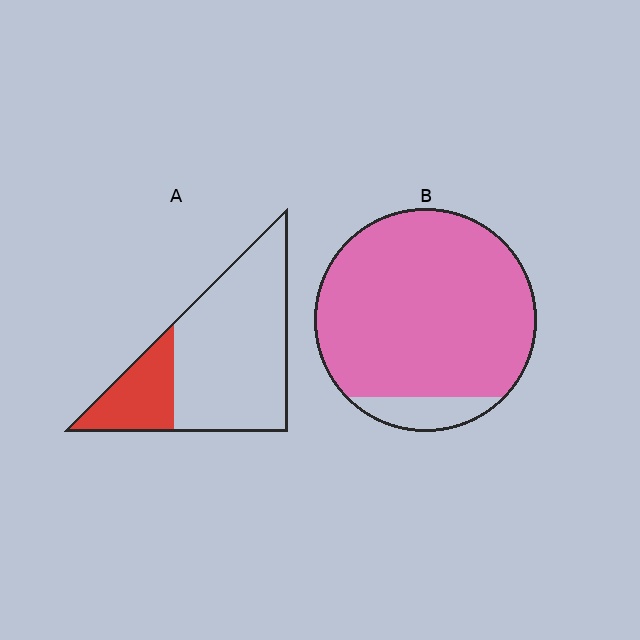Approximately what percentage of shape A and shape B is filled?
A is approximately 25% and B is approximately 90%.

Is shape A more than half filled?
No.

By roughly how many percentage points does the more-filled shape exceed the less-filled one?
By roughly 65 percentage points (B over A).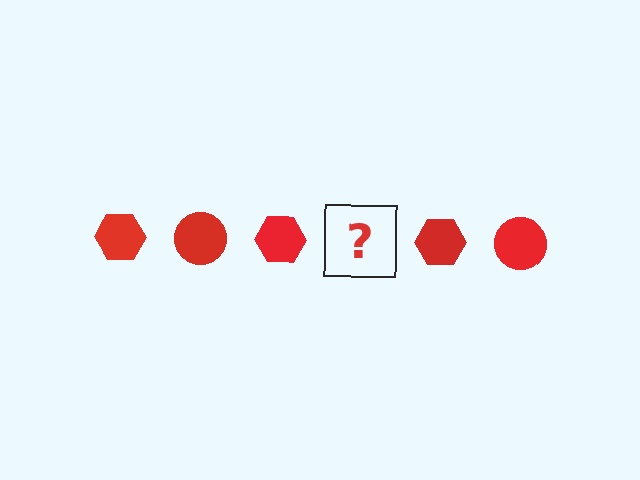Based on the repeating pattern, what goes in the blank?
The blank should be a red circle.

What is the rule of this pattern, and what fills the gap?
The rule is that the pattern cycles through hexagon, circle shapes in red. The gap should be filled with a red circle.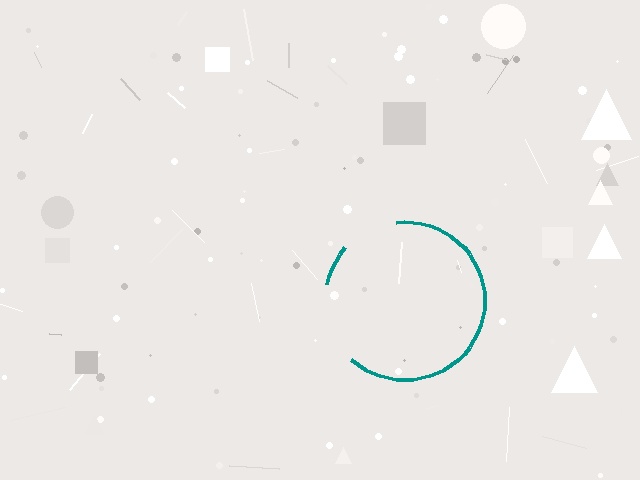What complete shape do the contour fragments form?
The contour fragments form a circle.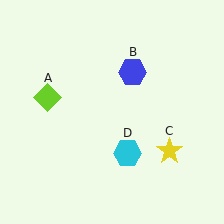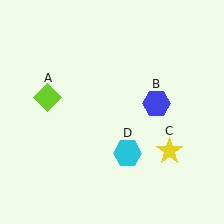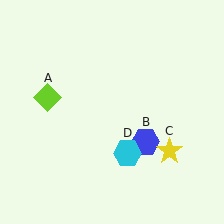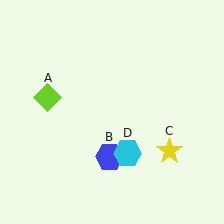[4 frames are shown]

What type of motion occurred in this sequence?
The blue hexagon (object B) rotated clockwise around the center of the scene.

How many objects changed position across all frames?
1 object changed position: blue hexagon (object B).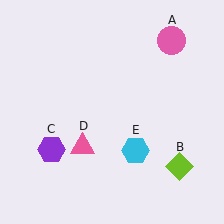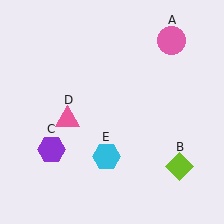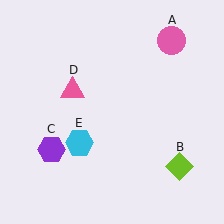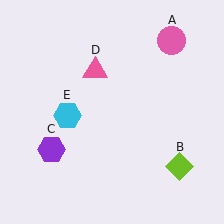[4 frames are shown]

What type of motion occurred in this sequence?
The pink triangle (object D), cyan hexagon (object E) rotated clockwise around the center of the scene.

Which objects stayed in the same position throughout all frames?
Pink circle (object A) and lime diamond (object B) and purple hexagon (object C) remained stationary.